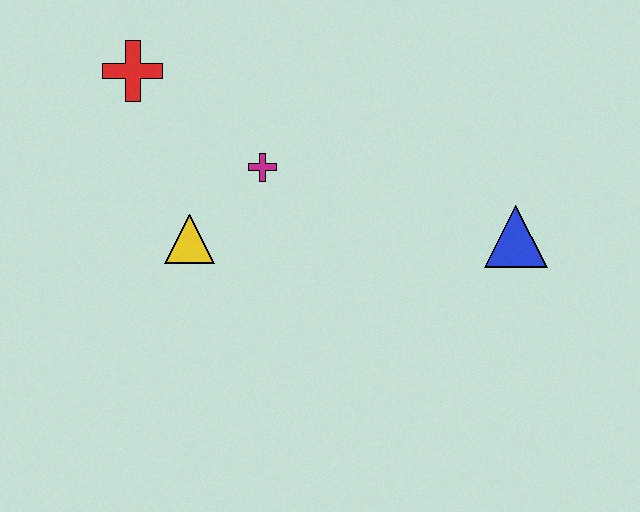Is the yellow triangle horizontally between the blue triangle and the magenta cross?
No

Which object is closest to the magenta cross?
The yellow triangle is closest to the magenta cross.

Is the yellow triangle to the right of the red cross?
Yes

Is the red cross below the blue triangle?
No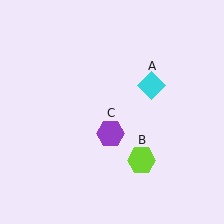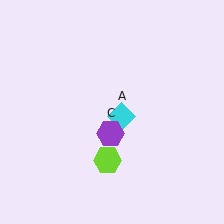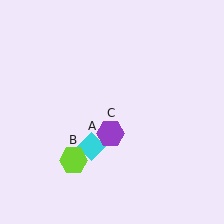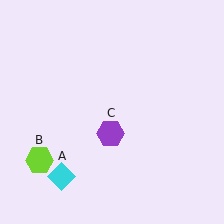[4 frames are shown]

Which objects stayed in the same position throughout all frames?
Purple hexagon (object C) remained stationary.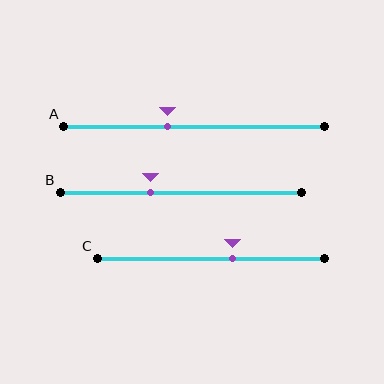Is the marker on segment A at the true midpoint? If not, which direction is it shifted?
No, the marker on segment A is shifted to the left by about 10% of the segment length.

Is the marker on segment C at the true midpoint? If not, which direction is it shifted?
No, the marker on segment C is shifted to the right by about 9% of the segment length.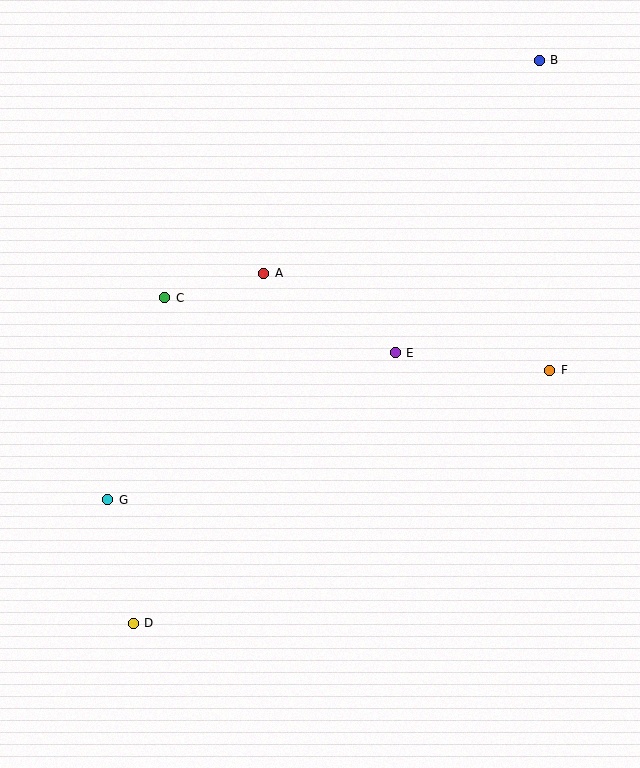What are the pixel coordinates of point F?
Point F is at (550, 370).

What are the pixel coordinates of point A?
Point A is at (264, 273).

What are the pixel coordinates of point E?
Point E is at (395, 353).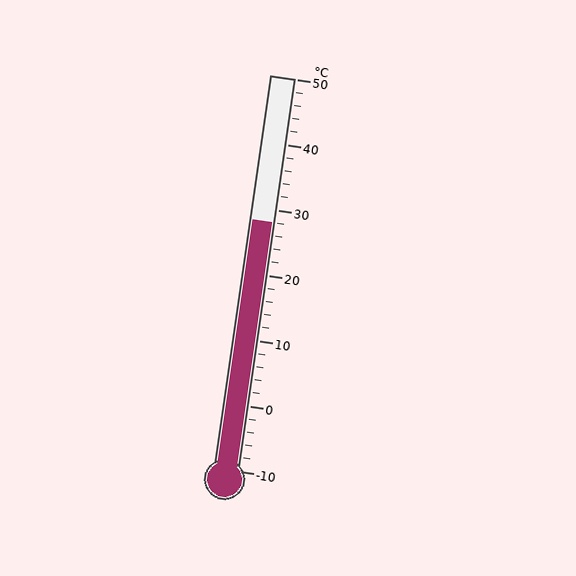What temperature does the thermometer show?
The thermometer shows approximately 28°C.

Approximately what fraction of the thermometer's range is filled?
The thermometer is filled to approximately 65% of its range.